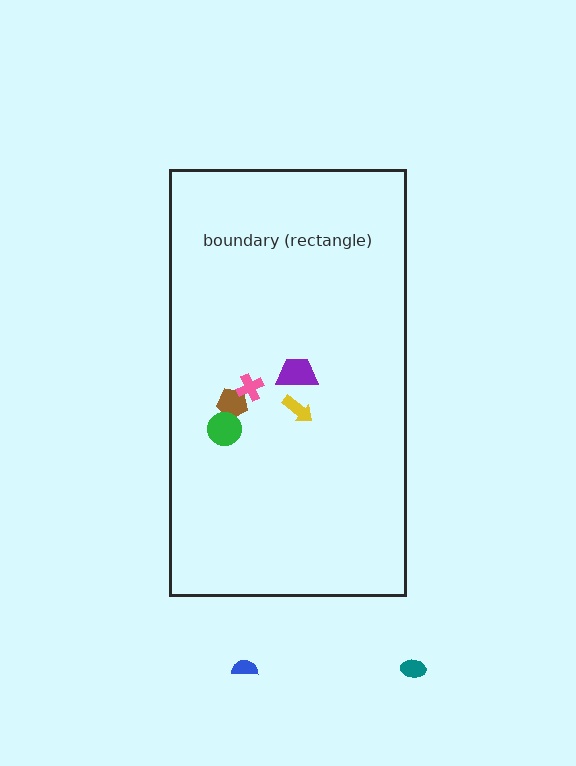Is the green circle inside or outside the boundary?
Inside.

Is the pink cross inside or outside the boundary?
Inside.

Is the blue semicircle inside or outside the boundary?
Outside.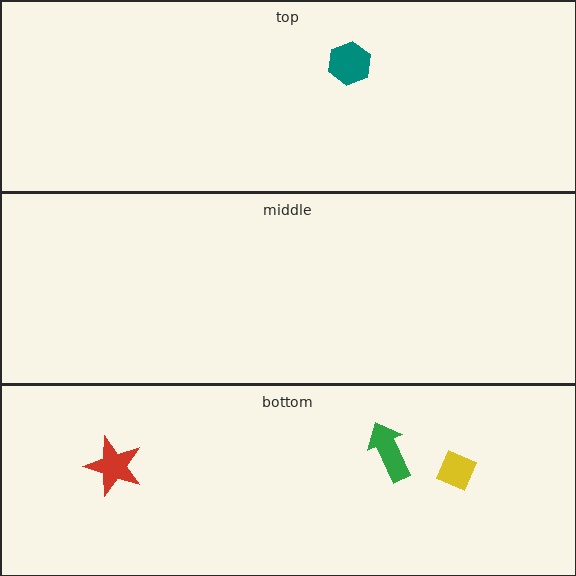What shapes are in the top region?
The teal hexagon.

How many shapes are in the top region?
1.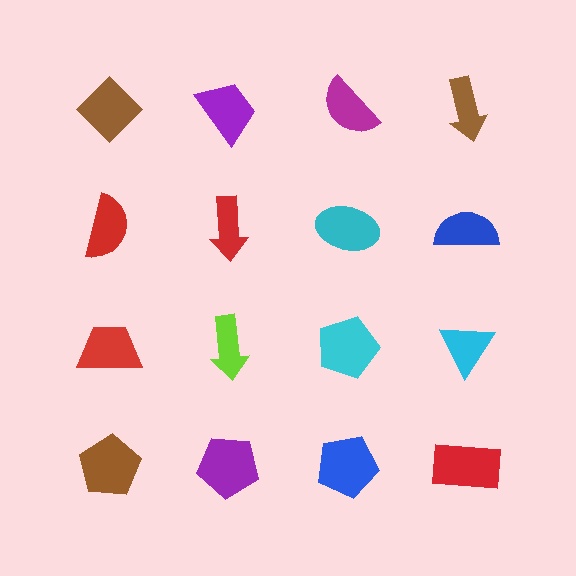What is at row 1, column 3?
A magenta semicircle.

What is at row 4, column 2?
A purple pentagon.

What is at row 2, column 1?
A red semicircle.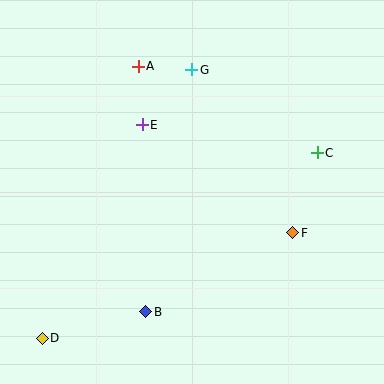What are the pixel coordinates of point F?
Point F is at (293, 233).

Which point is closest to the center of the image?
Point E at (142, 125) is closest to the center.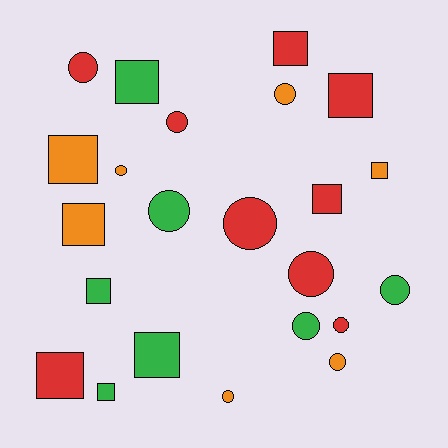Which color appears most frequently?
Red, with 9 objects.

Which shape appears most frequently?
Circle, with 12 objects.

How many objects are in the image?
There are 23 objects.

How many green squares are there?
There are 4 green squares.